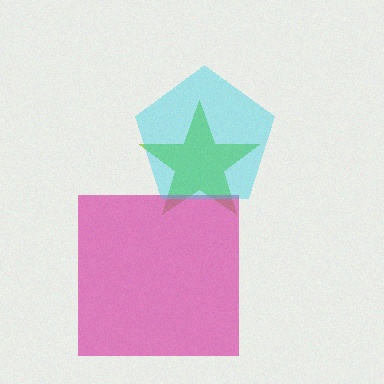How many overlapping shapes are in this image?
There are 3 overlapping shapes in the image.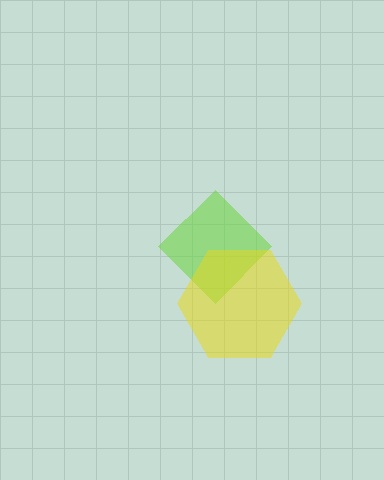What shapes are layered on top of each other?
The layered shapes are: a lime diamond, a yellow hexagon.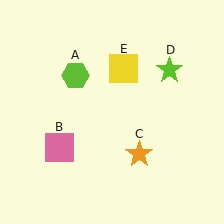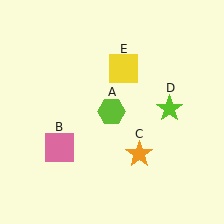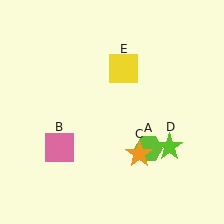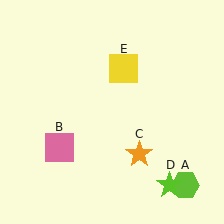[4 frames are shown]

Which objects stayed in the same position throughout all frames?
Pink square (object B) and orange star (object C) and yellow square (object E) remained stationary.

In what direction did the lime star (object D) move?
The lime star (object D) moved down.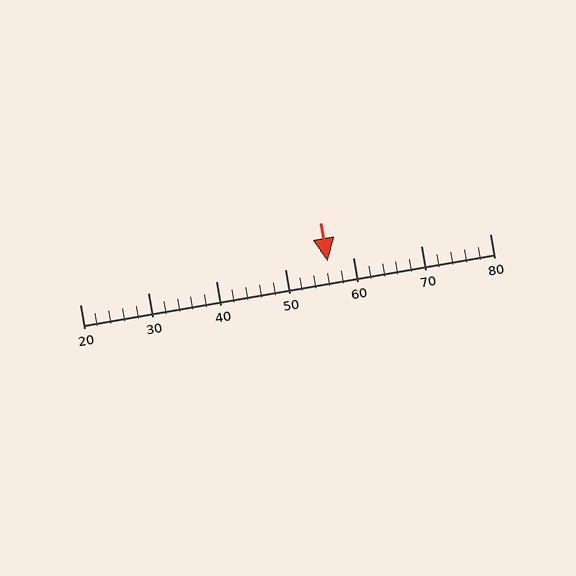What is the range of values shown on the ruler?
The ruler shows values from 20 to 80.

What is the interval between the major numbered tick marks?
The major tick marks are spaced 10 units apart.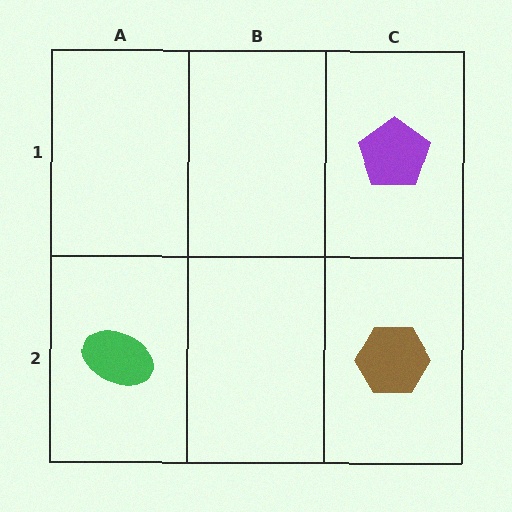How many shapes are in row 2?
2 shapes.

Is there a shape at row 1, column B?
No, that cell is empty.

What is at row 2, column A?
A green ellipse.